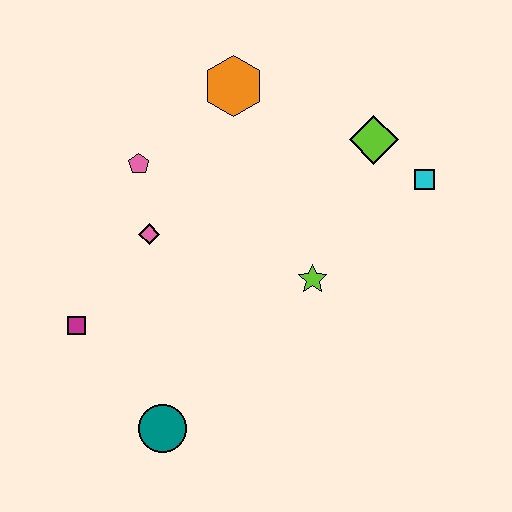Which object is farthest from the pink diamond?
The cyan square is farthest from the pink diamond.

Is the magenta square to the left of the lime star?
Yes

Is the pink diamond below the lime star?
No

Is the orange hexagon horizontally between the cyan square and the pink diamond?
Yes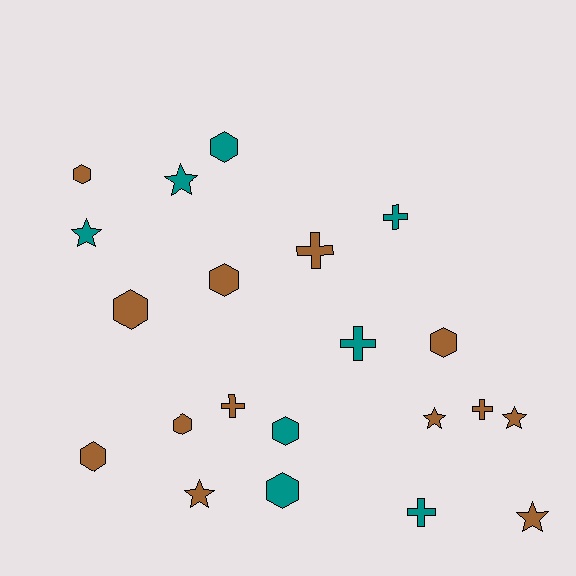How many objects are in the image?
There are 21 objects.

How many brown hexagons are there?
There are 6 brown hexagons.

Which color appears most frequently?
Brown, with 13 objects.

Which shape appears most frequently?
Hexagon, with 9 objects.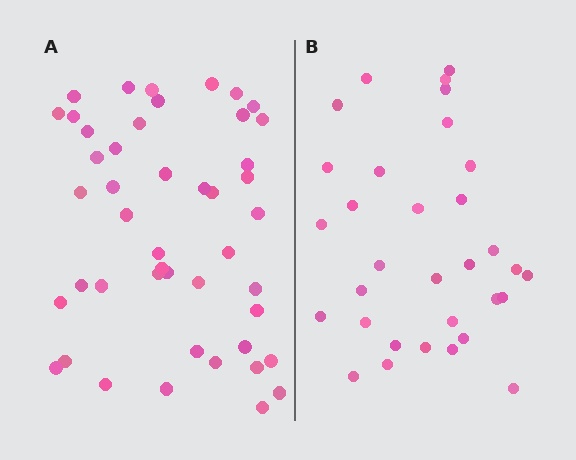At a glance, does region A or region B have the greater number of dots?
Region A (the left region) has more dots.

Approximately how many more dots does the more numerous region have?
Region A has approximately 15 more dots than region B.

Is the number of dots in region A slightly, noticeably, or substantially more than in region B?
Region A has noticeably more, but not dramatically so. The ratio is roughly 1.4 to 1.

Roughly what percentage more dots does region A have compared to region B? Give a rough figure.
About 45% more.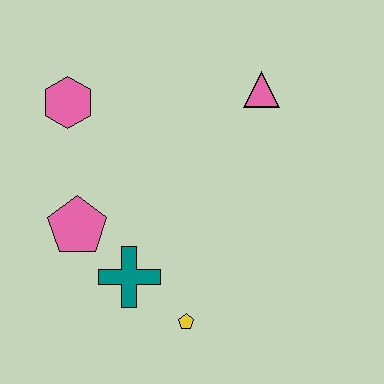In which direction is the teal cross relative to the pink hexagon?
The teal cross is below the pink hexagon.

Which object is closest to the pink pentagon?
The teal cross is closest to the pink pentagon.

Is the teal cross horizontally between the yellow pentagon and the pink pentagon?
Yes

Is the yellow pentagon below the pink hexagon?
Yes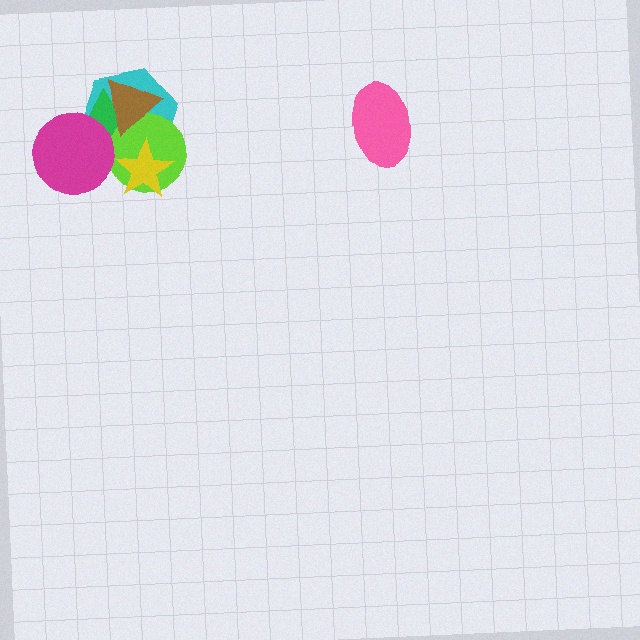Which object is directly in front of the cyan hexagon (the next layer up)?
The green triangle is directly in front of the cyan hexagon.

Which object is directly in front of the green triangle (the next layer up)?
The lime circle is directly in front of the green triangle.